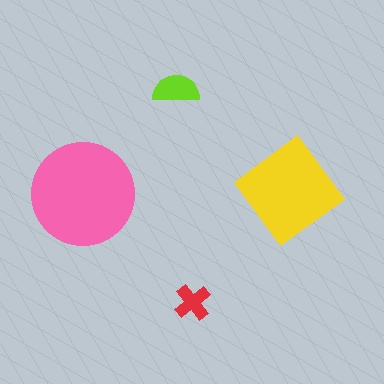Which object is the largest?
The pink circle.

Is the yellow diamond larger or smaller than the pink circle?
Smaller.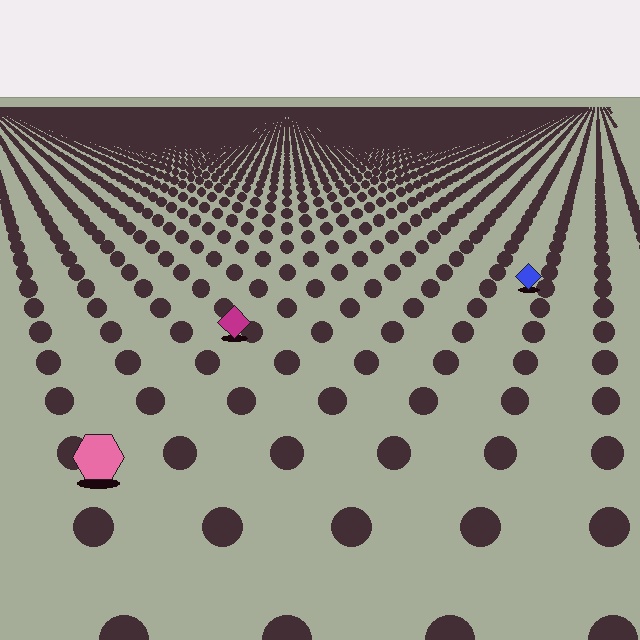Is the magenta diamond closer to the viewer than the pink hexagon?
No. The pink hexagon is closer — you can tell from the texture gradient: the ground texture is coarser near it.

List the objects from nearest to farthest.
From nearest to farthest: the pink hexagon, the magenta diamond, the blue diamond.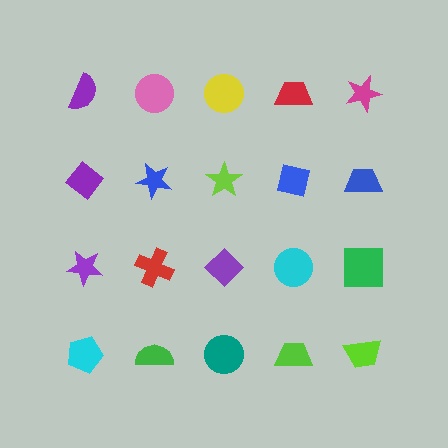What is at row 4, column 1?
A cyan pentagon.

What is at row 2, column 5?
A blue trapezoid.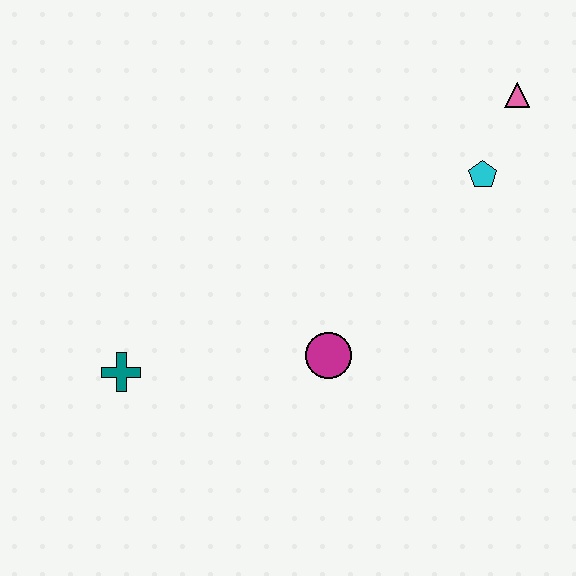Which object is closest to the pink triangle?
The cyan pentagon is closest to the pink triangle.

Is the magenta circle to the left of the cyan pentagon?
Yes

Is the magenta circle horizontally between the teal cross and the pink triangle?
Yes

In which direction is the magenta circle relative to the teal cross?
The magenta circle is to the right of the teal cross.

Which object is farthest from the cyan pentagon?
The teal cross is farthest from the cyan pentagon.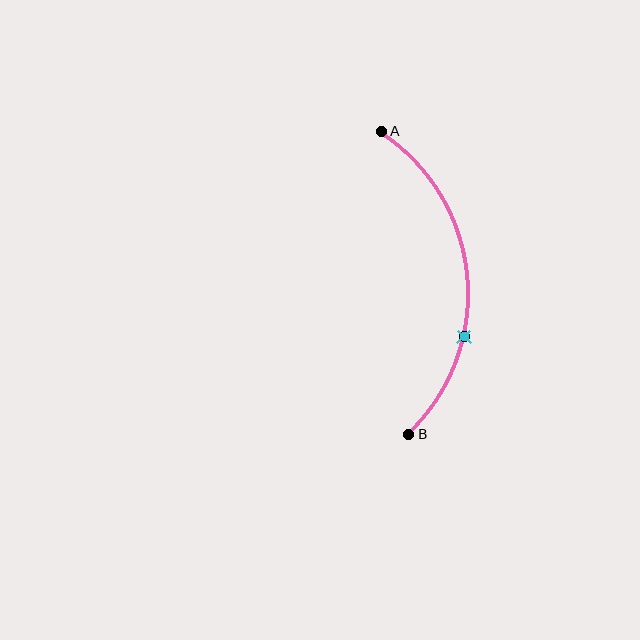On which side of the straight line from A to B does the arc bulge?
The arc bulges to the right of the straight line connecting A and B.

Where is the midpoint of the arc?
The arc midpoint is the point on the curve farthest from the straight line joining A and B. It sits to the right of that line.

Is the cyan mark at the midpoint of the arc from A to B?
No. The cyan mark lies on the arc but is closer to endpoint B. The arc midpoint would be at the point on the curve equidistant along the arc from both A and B.